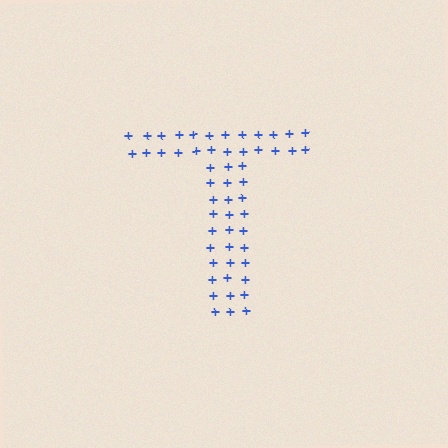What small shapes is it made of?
It is made of small plus signs.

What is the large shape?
The large shape is the letter T.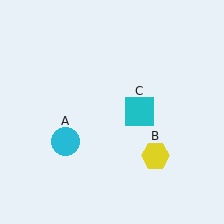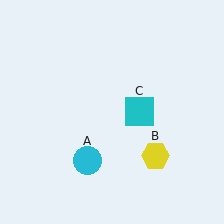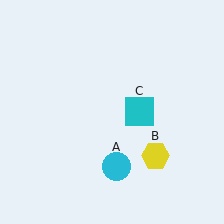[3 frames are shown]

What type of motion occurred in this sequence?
The cyan circle (object A) rotated counterclockwise around the center of the scene.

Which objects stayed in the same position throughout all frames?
Yellow hexagon (object B) and cyan square (object C) remained stationary.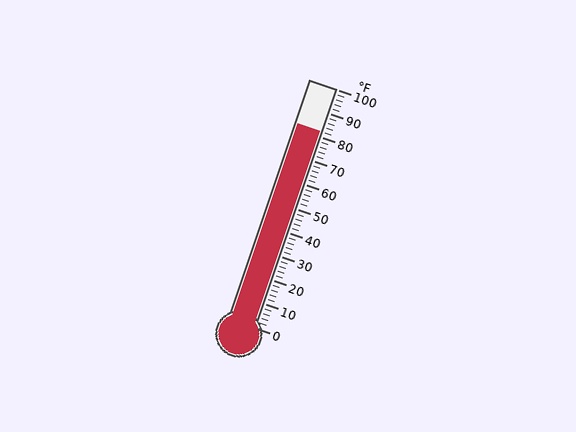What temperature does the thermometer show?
The thermometer shows approximately 82°F.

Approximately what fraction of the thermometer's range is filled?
The thermometer is filled to approximately 80% of its range.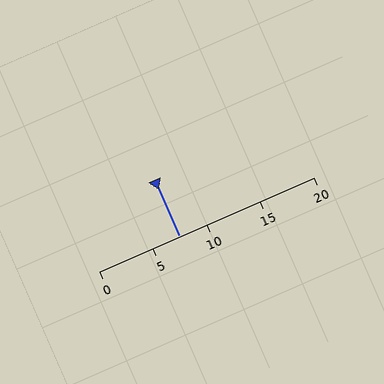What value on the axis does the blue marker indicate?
The marker indicates approximately 7.5.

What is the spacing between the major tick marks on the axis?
The major ticks are spaced 5 apart.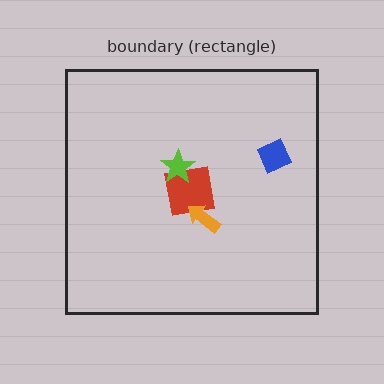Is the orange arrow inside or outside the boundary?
Inside.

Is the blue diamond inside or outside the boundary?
Inside.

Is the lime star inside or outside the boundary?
Inside.